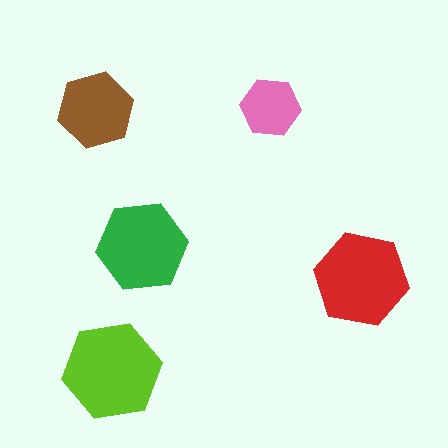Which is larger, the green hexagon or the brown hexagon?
The green one.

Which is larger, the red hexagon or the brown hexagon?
The red one.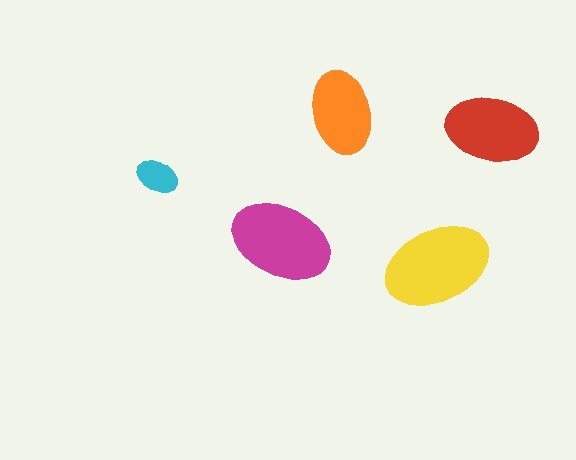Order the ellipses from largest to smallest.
the yellow one, the magenta one, the red one, the orange one, the cyan one.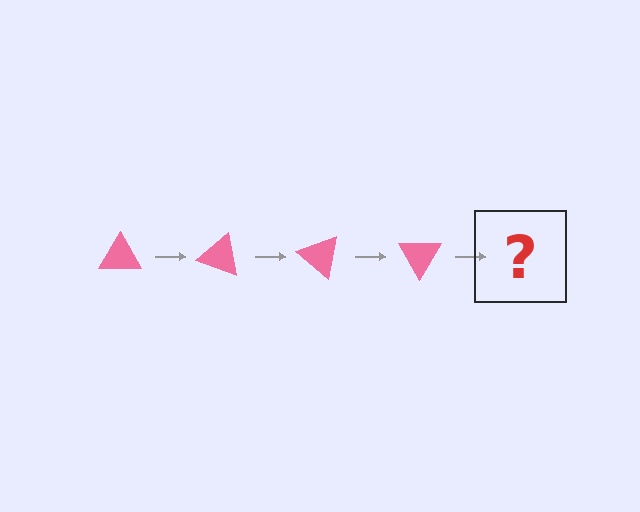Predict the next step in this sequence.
The next step is a pink triangle rotated 80 degrees.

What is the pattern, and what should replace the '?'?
The pattern is that the triangle rotates 20 degrees each step. The '?' should be a pink triangle rotated 80 degrees.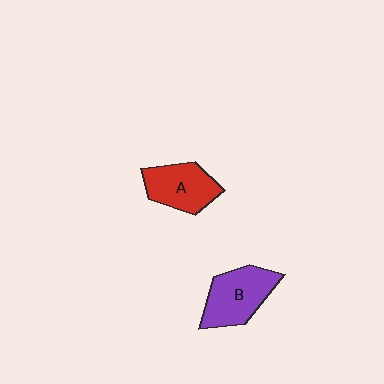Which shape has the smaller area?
Shape A (red).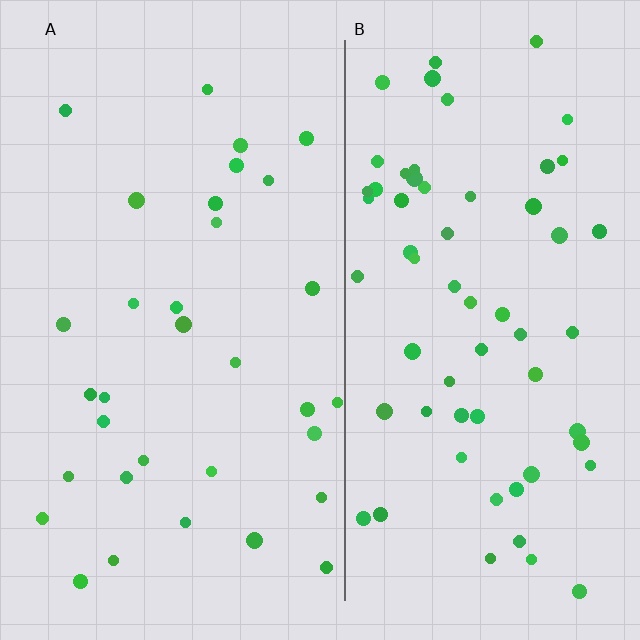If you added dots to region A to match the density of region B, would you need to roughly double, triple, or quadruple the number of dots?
Approximately double.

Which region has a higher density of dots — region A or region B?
B (the right).